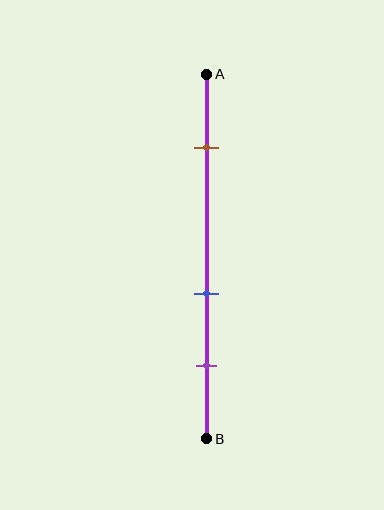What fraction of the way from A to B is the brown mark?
The brown mark is approximately 20% (0.2) of the way from A to B.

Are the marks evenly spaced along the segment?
No, the marks are not evenly spaced.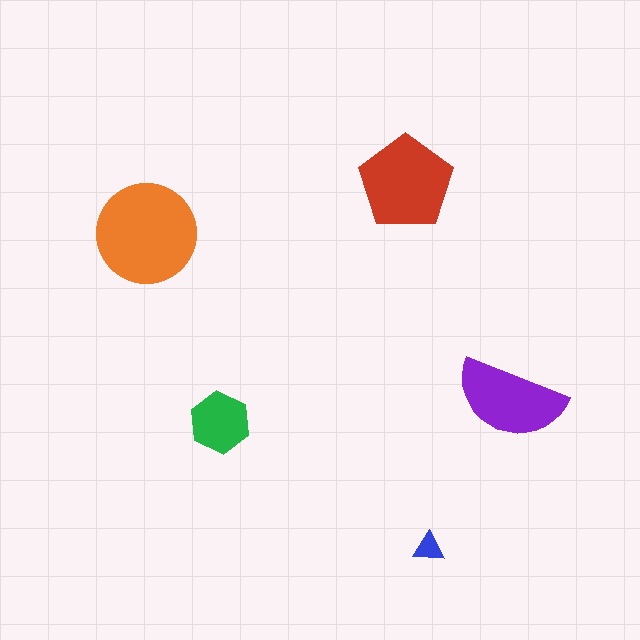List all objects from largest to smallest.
The orange circle, the red pentagon, the purple semicircle, the green hexagon, the blue triangle.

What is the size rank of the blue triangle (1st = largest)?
5th.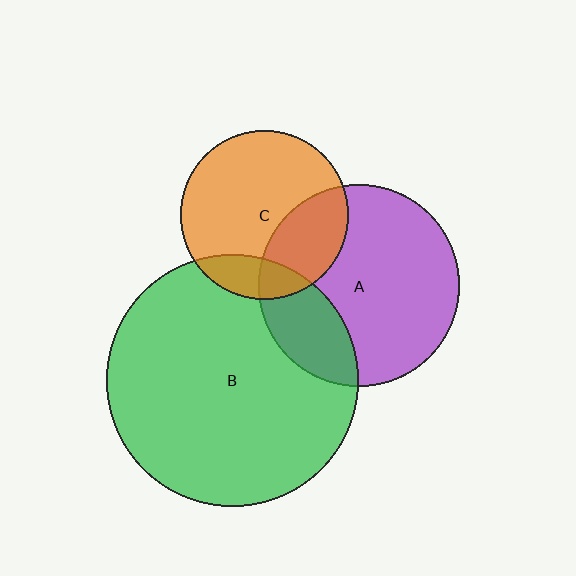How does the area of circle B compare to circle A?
Approximately 1.6 times.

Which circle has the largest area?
Circle B (green).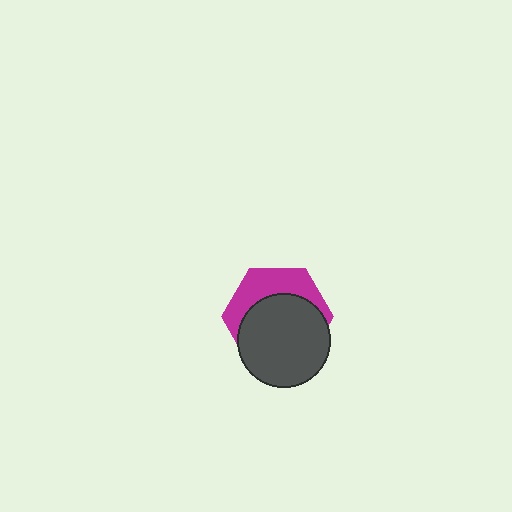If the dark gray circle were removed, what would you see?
You would see the complete magenta hexagon.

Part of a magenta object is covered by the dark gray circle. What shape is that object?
It is a hexagon.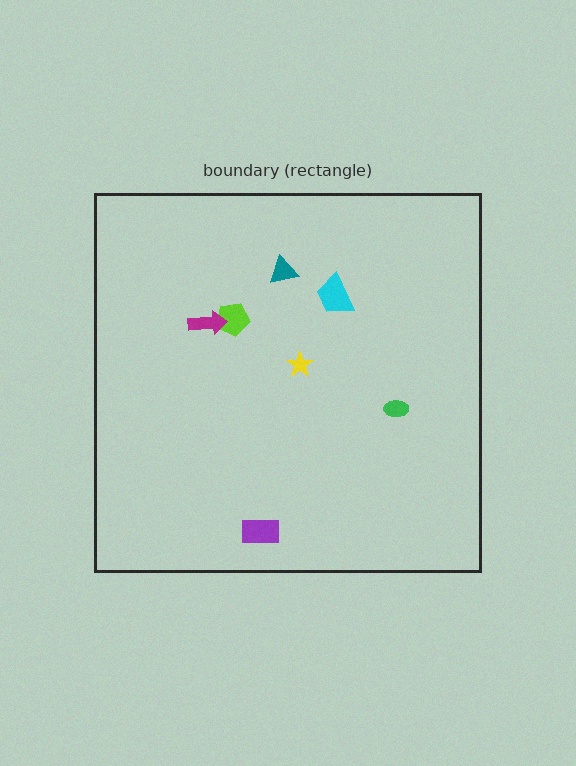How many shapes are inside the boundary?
7 inside, 0 outside.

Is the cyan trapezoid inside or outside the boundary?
Inside.